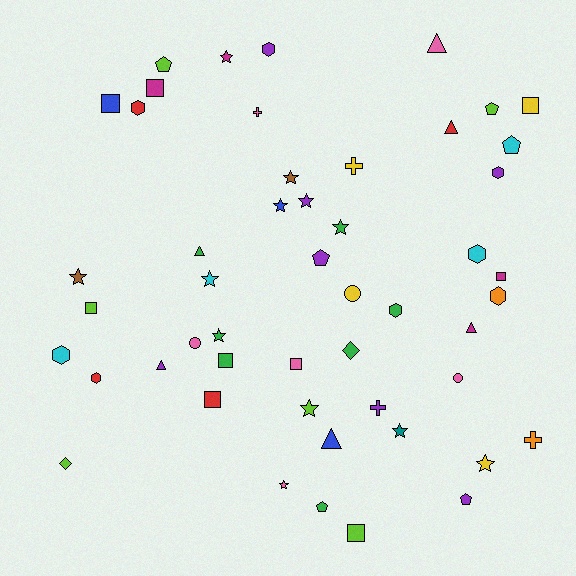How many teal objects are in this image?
There is 1 teal object.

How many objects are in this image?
There are 50 objects.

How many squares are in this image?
There are 9 squares.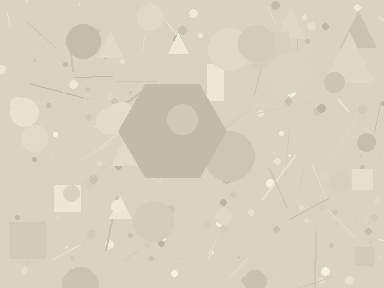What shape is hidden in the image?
A hexagon is hidden in the image.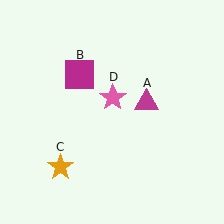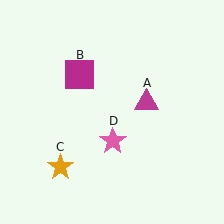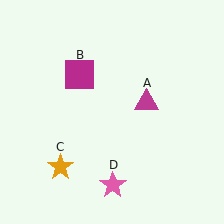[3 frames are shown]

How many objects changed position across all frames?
1 object changed position: pink star (object D).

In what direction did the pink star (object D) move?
The pink star (object D) moved down.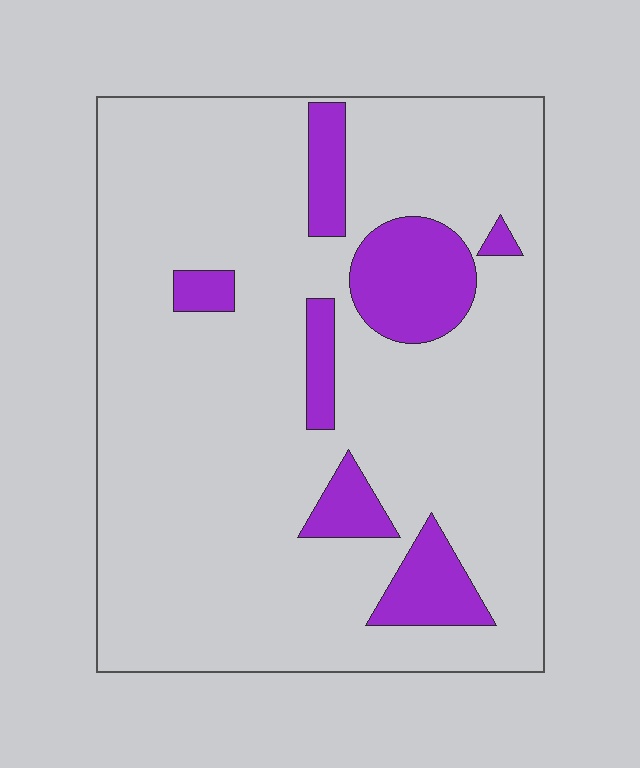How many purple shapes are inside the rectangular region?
7.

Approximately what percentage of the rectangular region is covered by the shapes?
Approximately 15%.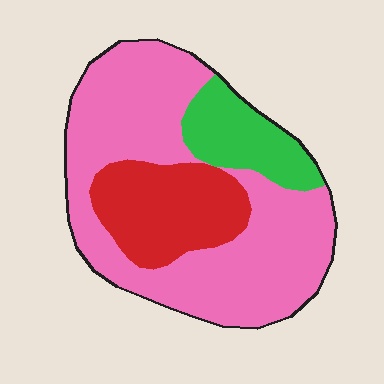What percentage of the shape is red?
Red covers roughly 20% of the shape.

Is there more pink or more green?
Pink.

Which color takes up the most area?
Pink, at roughly 65%.